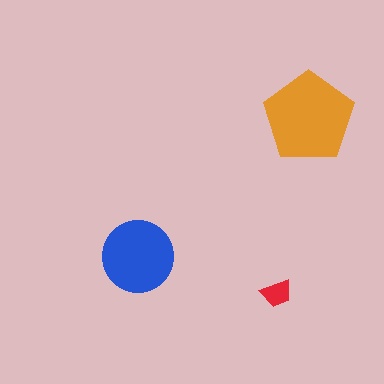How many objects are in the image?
There are 3 objects in the image.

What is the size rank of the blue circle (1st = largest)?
2nd.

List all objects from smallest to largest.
The red trapezoid, the blue circle, the orange pentagon.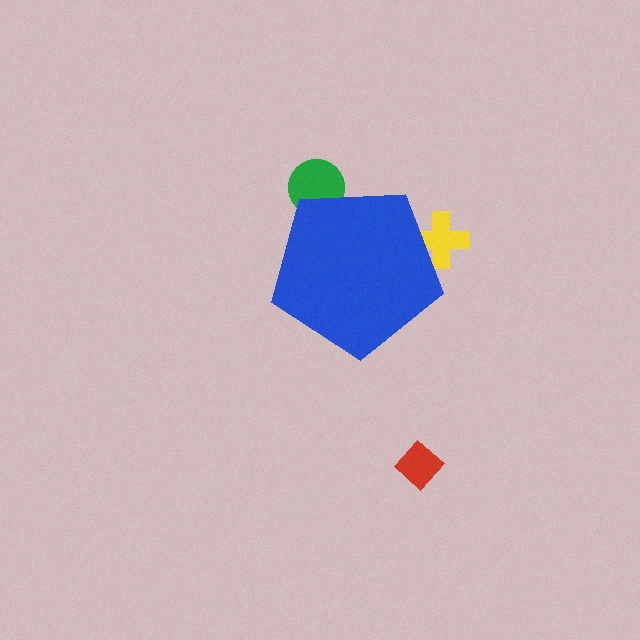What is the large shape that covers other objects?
A blue pentagon.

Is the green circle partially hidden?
Yes, the green circle is partially hidden behind the blue pentagon.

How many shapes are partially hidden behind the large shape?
2 shapes are partially hidden.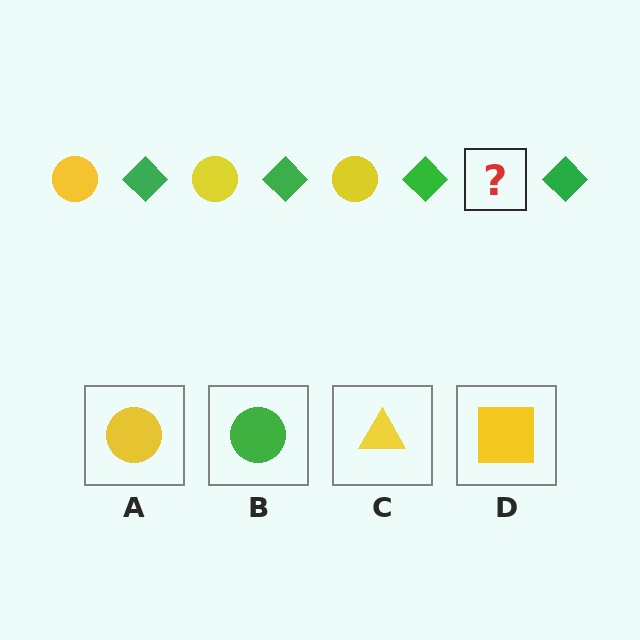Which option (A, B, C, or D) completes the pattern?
A.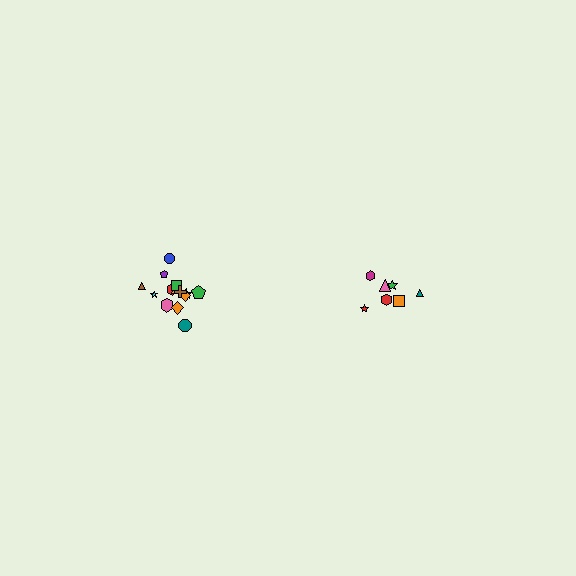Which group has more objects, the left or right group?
The left group.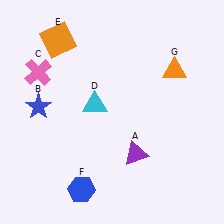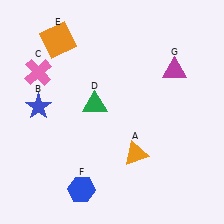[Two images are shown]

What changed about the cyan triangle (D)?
In Image 1, D is cyan. In Image 2, it changed to green.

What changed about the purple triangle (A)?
In Image 1, A is purple. In Image 2, it changed to orange.